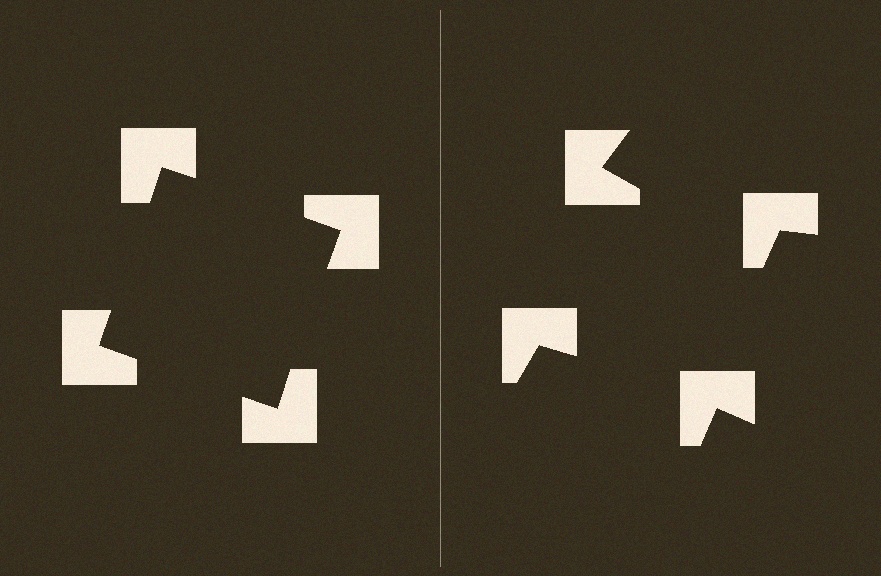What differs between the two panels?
The notched squares are positioned identically on both sides; only the wedge orientations differ. On the left they align to a square; on the right they are misaligned.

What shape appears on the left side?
An illusory square.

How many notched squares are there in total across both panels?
8 — 4 on each side.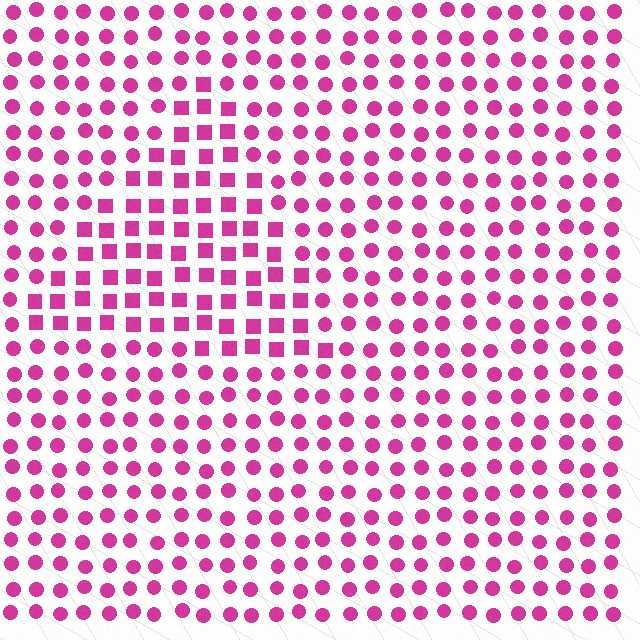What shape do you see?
I see a triangle.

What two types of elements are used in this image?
The image uses squares inside the triangle region and circles outside it.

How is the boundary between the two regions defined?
The boundary is defined by a change in element shape: squares inside vs. circles outside. All elements share the same color and spacing.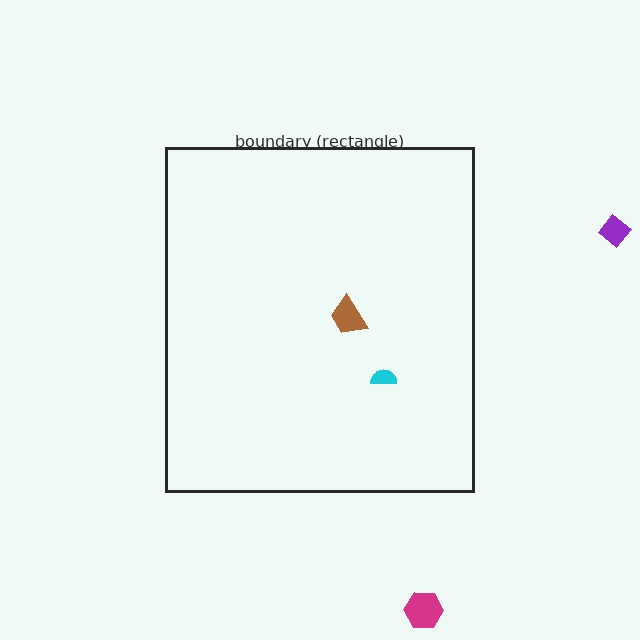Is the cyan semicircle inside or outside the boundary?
Inside.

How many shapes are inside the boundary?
2 inside, 2 outside.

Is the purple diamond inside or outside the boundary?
Outside.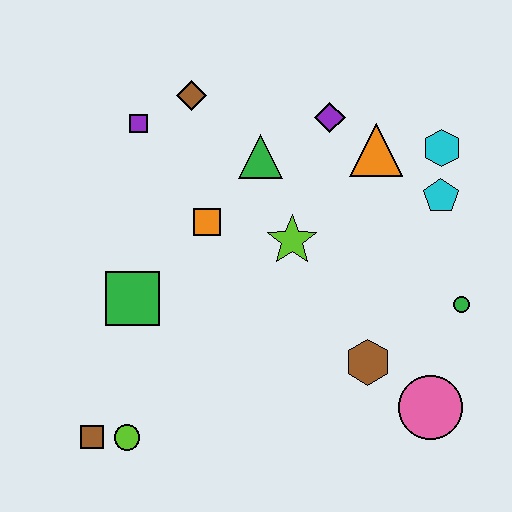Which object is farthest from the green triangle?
The brown square is farthest from the green triangle.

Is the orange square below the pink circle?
No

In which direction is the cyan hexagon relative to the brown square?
The cyan hexagon is to the right of the brown square.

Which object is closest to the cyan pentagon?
The cyan hexagon is closest to the cyan pentagon.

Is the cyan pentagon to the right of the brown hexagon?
Yes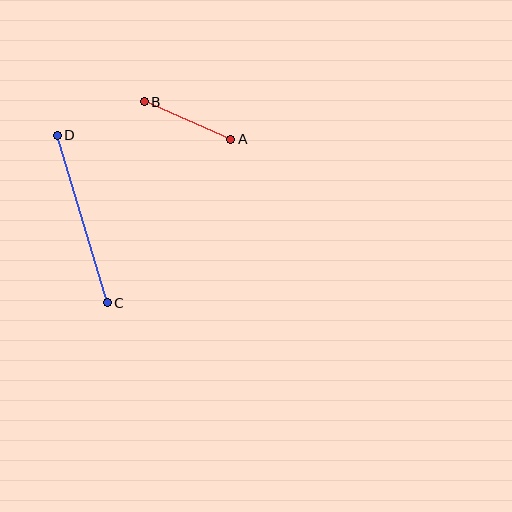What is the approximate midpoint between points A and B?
The midpoint is at approximately (187, 120) pixels.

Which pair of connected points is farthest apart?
Points C and D are farthest apart.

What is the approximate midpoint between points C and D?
The midpoint is at approximately (82, 219) pixels.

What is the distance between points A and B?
The distance is approximately 94 pixels.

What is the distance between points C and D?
The distance is approximately 175 pixels.